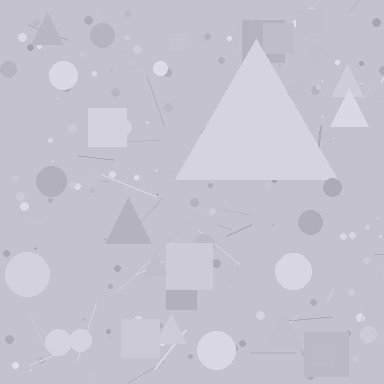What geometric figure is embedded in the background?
A triangle is embedded in the background.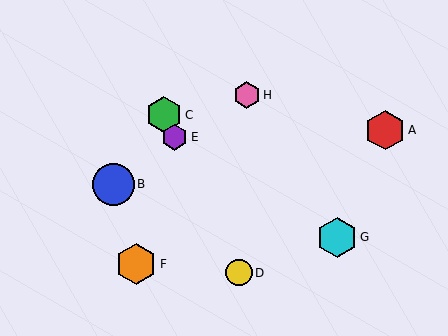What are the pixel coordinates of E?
Object E is at (175, 137).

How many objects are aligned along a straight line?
3 objects (C, D, E) are aligned along a straight line.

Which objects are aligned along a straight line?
Objects C, D, E are aligned along a straight line.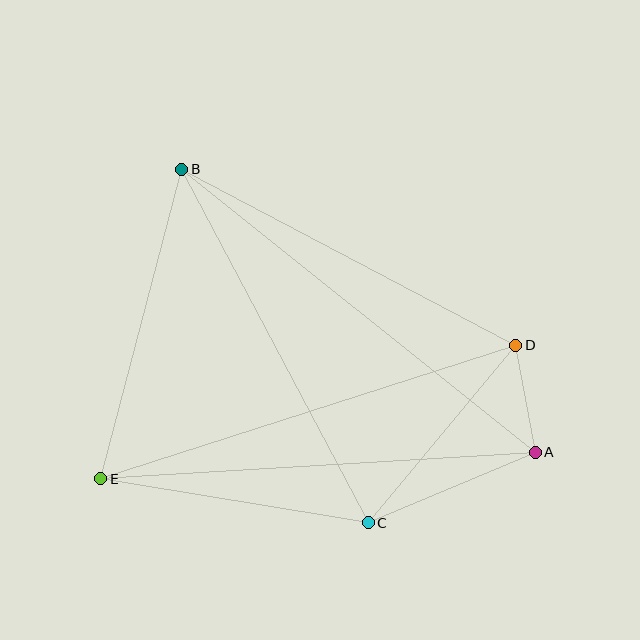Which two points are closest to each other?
Points A and D are closest to each other.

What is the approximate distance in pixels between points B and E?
The distance between B and E is approximately 320 pixels.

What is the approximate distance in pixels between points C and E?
The distance between C and E is approximately 271 pixels.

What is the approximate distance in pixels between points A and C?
The distance between A and C is approximately 181 pixels.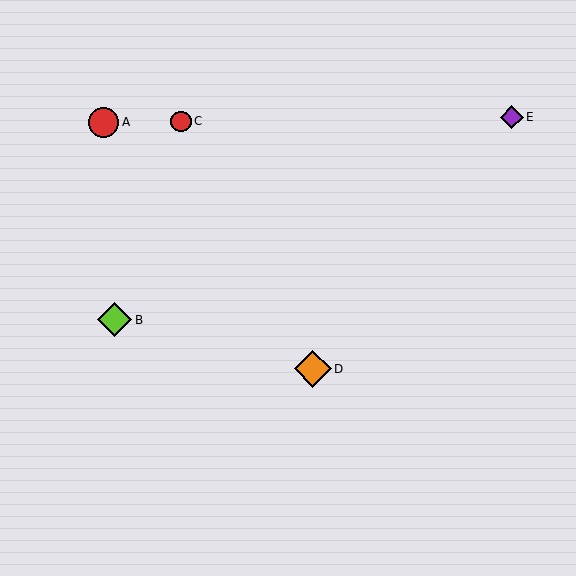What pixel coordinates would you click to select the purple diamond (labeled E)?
Click at (512, 117) to select the purple diamond E.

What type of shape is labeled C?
Shape C is a red circle.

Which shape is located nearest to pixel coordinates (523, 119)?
The purple diamond (labeled E) at (512, 117) is nearest to that location.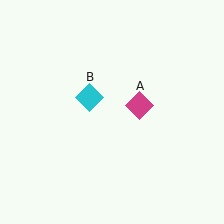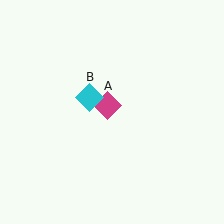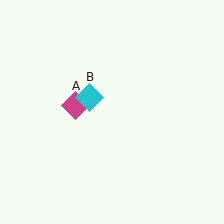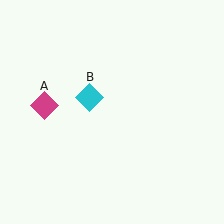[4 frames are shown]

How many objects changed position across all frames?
1 object changed position: magenta diamond (object A).